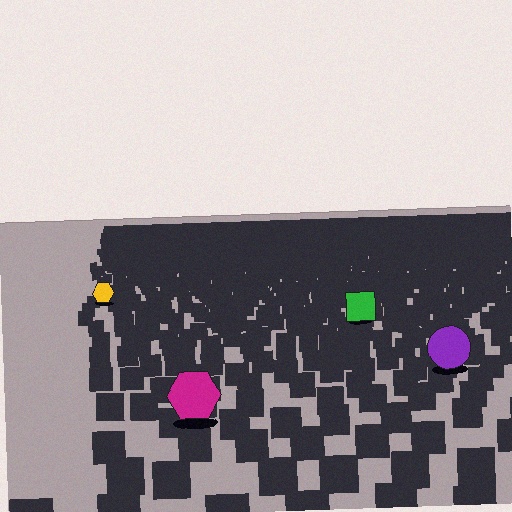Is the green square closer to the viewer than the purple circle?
No. The purple circle is closer — you can tell from the texture gradient: the ground texture is coarser near it.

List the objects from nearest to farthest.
From nearest to farthest: the magenta hexagon, the purple circle, the green square, the yellow hexagon.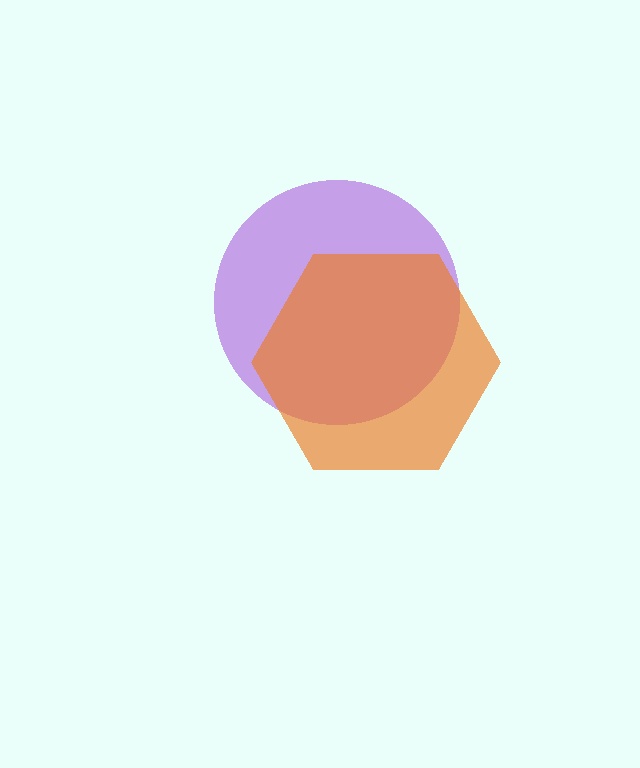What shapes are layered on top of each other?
The layered shapes are: a purple circle, an orange hexagon.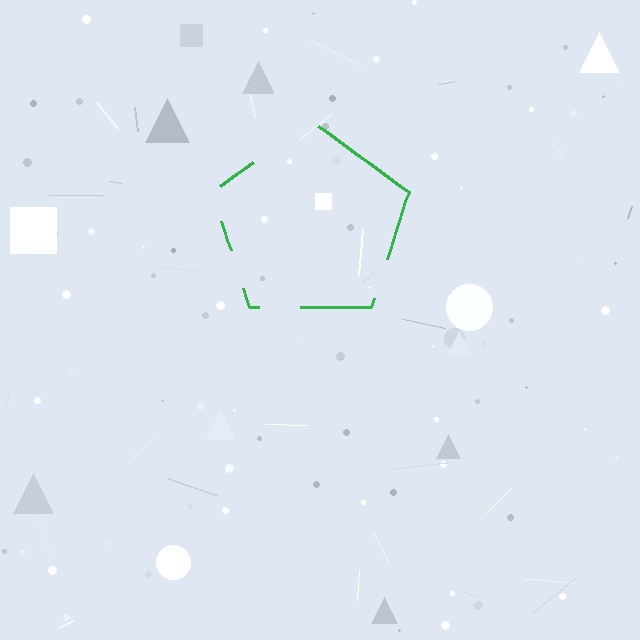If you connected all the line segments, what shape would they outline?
They would outline a pentagon.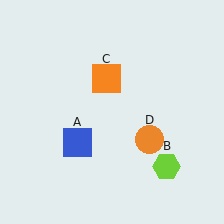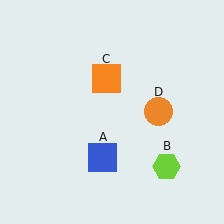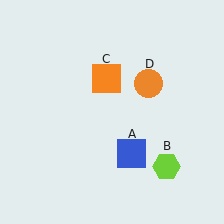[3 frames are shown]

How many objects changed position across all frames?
2 objects changed position: blue square (object A), orange circle (object D).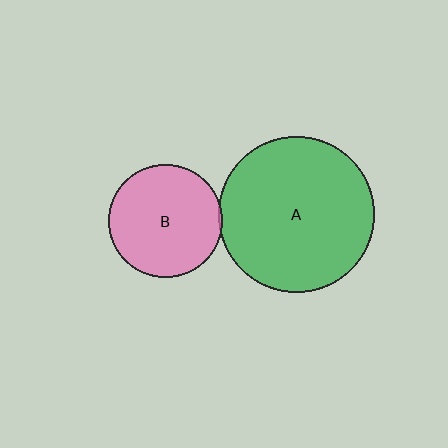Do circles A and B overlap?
Yes.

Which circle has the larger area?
Circle A (green).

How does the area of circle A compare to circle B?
Approximately 1.9 times.